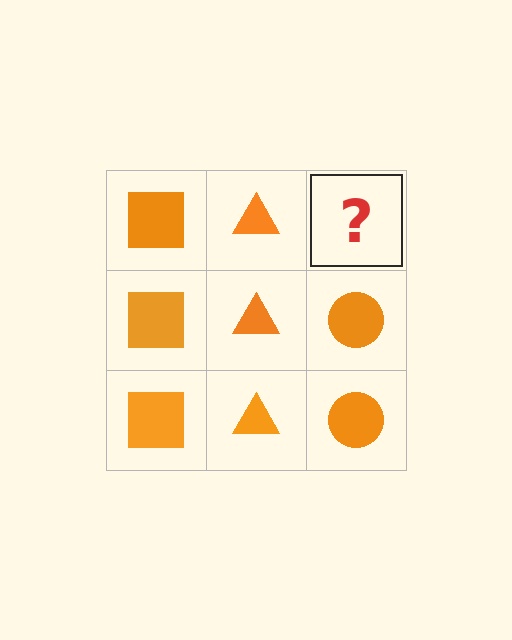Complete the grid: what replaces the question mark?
The question mark should be replaced with an orange circle.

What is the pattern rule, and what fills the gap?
The rule is that each column has a consistent shape. The gap should be filled with an orange circle.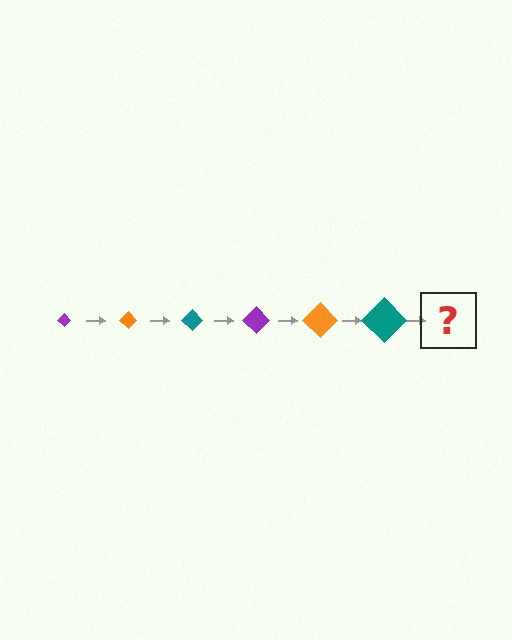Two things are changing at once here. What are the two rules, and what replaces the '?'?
The two rules are that the diamond grows larger each step and the color cycles through purple, orange, and teal. The '?' should be a purple diamond, larger than the previous one.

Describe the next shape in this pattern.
It should be a purple diamond, larger than the previous one.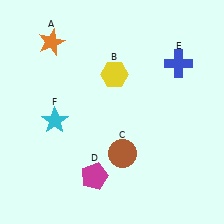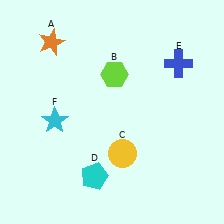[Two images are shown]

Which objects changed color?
B changed from yellow to lime. C changed from brown to yellow. D changed from magenta to cyan.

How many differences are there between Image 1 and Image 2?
There are 3 differences between the two images.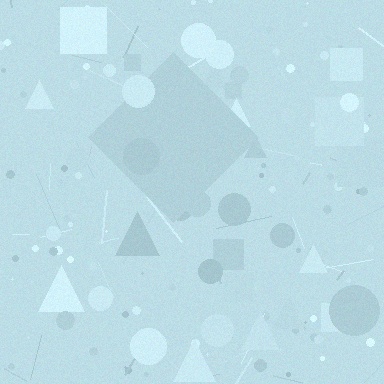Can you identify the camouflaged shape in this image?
The camouflaged shape is a diamond.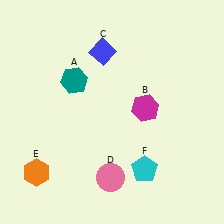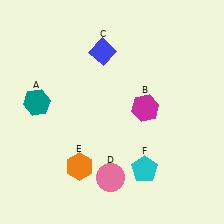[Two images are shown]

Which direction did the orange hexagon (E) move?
The orange hexagon (E) moved right.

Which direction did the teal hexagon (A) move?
The teal hexagon (A) moved left.